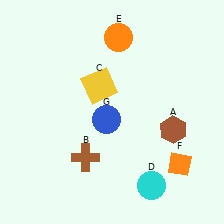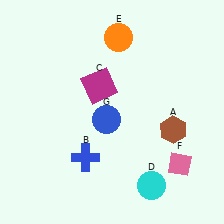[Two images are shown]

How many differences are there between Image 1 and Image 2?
There are 3 differences between the two images.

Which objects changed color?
B changed from brown to blue. C changed from yellow to magenta. F changed from orange to pink.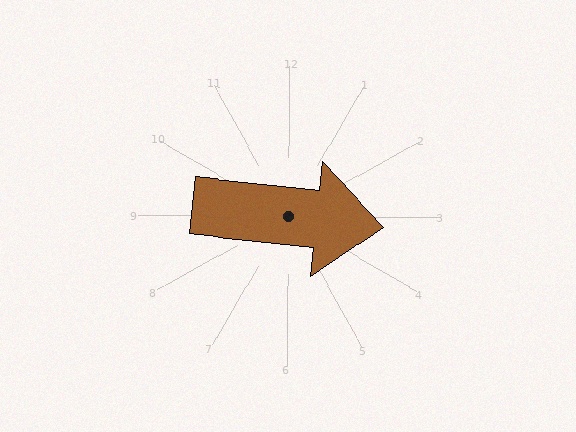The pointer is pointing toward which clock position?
Roughly 3 o'clock.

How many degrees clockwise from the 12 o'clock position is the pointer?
Approximately 96 degrees.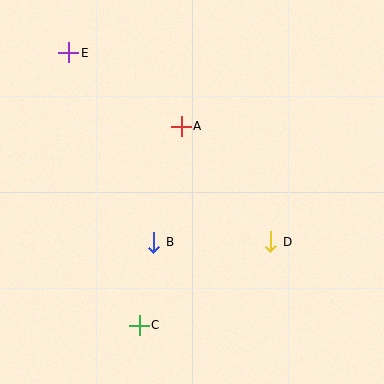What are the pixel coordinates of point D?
Point D is at (271, 242).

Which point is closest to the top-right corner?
Point A is closest to the top-right corner.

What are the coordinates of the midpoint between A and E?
The midpoint between A and E is at (125, 89).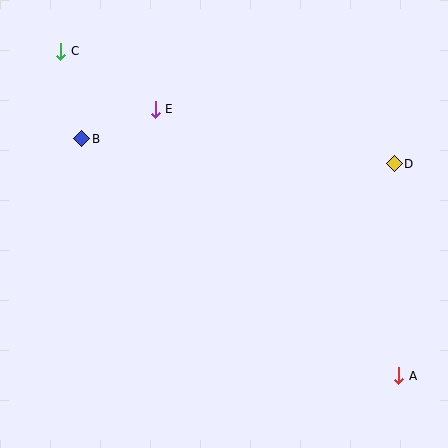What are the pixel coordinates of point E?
Point E is at (155, 109).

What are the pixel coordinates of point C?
Point C is at (61, 51).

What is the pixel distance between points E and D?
The distance between E and D is 245 pixels.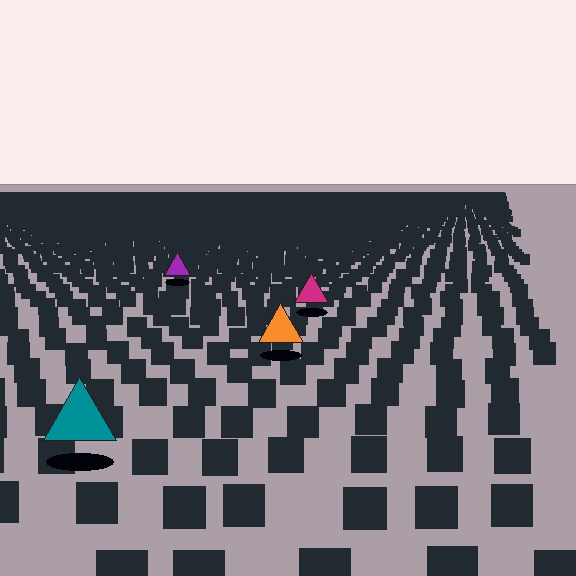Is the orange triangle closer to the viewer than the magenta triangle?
Yes. The orange triangle is closer — you can tell from the texture gradient: the ground texture is coarser near it.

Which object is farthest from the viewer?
The purple triangle is farthest from the viewer. It appears smaller and the ground texture around it is denser.